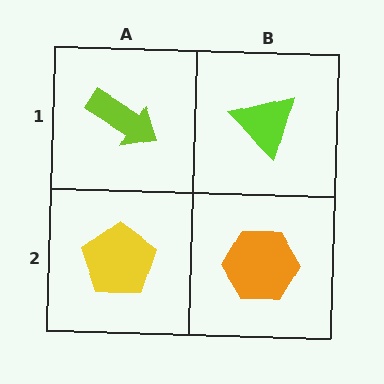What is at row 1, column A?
A lime arrow.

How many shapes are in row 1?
2 shapes.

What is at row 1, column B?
A lime triangle.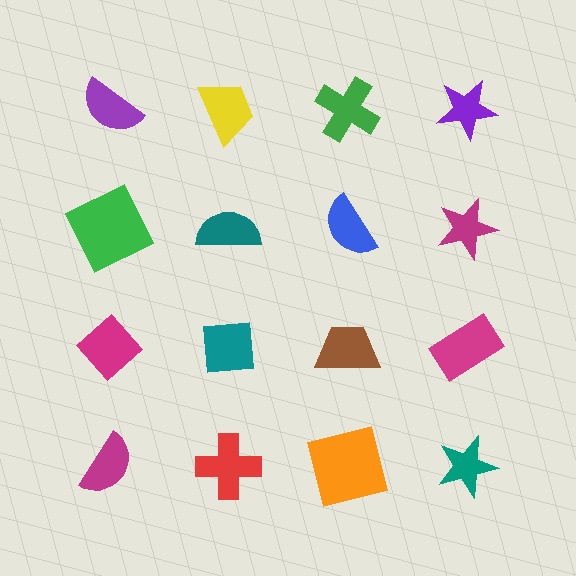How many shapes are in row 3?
4 shapes.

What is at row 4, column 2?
A red cross.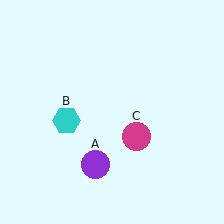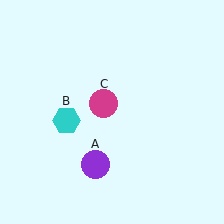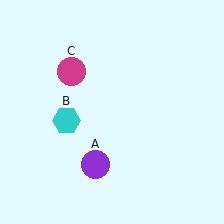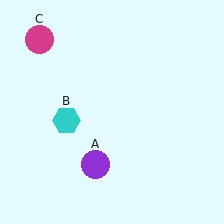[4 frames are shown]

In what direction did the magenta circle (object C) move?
The magenta circle (object C) moved up and to the left.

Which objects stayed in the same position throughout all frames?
Purple circle (object A) and cyan hexagon (object B) remained stationary.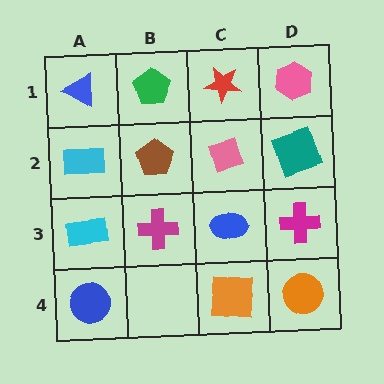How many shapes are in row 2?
4 shapes.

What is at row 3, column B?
A magenta cross.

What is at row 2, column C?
A pink diamond.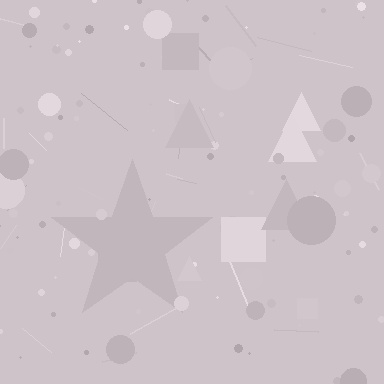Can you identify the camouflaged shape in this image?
The camouflaged shape is a star.